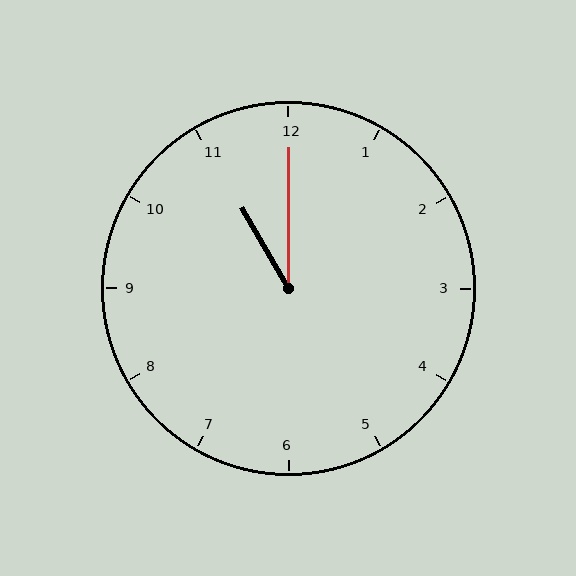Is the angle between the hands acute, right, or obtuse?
It is acute.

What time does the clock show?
11:00.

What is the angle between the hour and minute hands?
Approximately 30 degrees.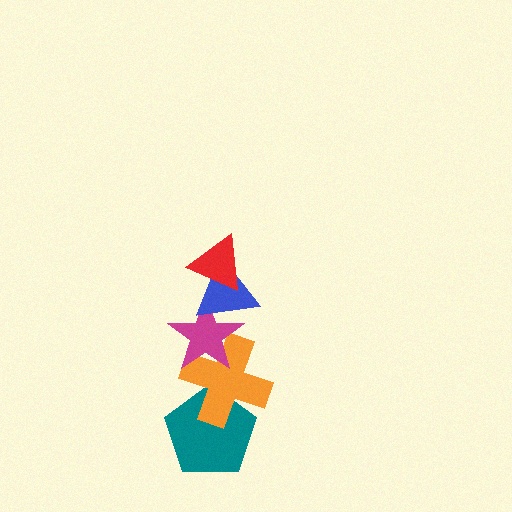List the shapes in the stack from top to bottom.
From top to bottom: the red triangle, the blue triangle, the magenta star, the orange cross, the teal pentagon.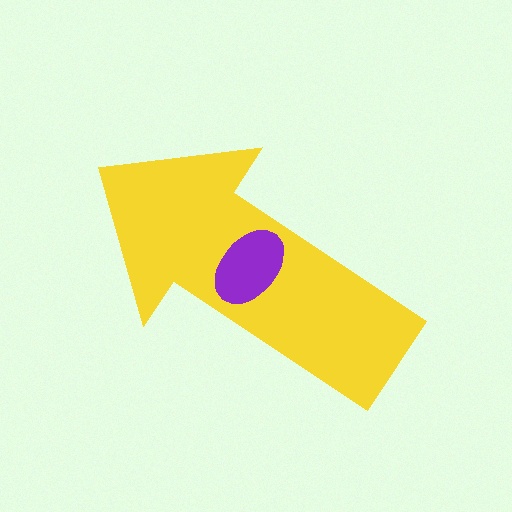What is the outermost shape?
The yellow arrow.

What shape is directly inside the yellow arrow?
The purple ellipse.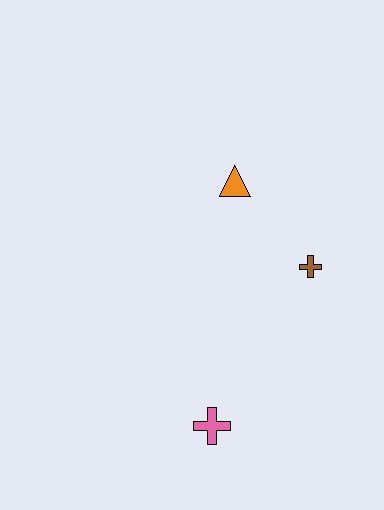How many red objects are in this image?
There are no red objects.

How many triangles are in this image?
There is 1 triangle.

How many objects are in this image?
There are 3 objects.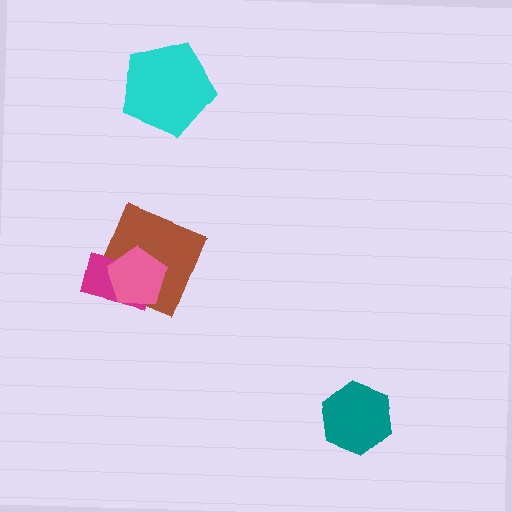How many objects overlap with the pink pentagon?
2 objects overlap with the pink pentagon.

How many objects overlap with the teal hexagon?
0 objects overlap with the teal hexagon.